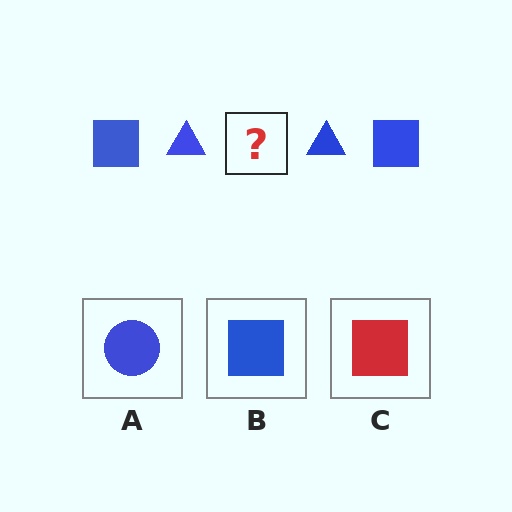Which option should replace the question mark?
Option B.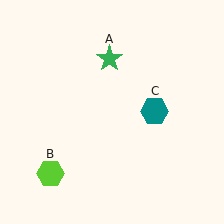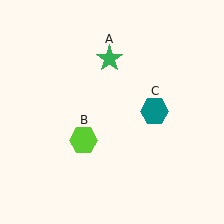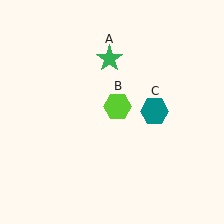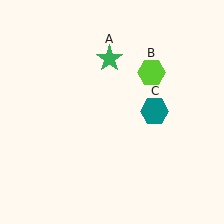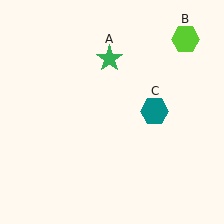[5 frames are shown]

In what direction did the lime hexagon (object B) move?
The lime hexagon (object B) moved up and to the right.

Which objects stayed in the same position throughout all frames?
Green star (object A) and teal hexagon (object C) remained stationary.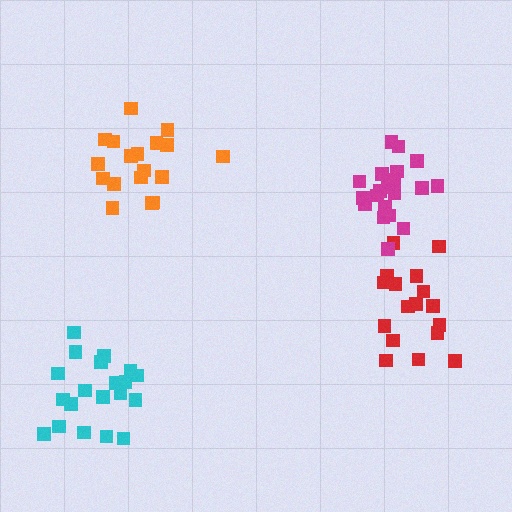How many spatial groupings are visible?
There are 4 spatial groupings.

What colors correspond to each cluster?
The clusters are colored: orange, red, magenta, cyan.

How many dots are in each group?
Group 1: 18 dots, Group 2: 17 dots, Group 3: 20 dots, Group 4: 20 dots (75 total).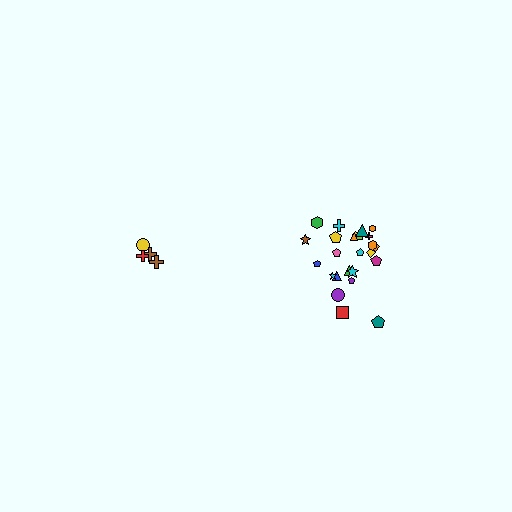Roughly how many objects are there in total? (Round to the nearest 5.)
Roughly 30 objects in total.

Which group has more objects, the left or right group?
The right group.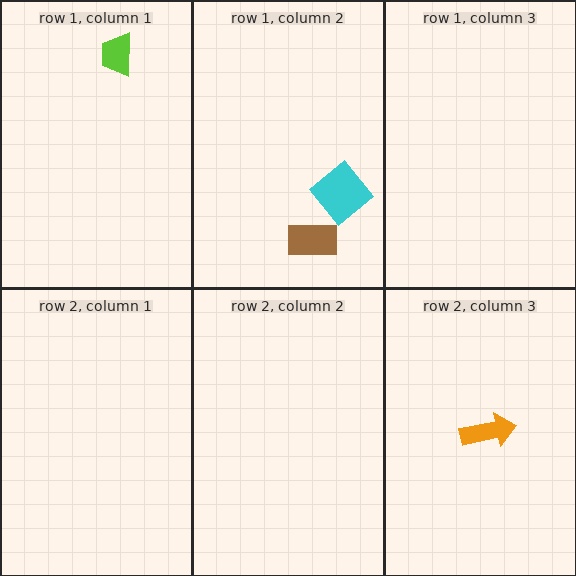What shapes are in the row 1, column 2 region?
The brown rectangle, the cyan diamond.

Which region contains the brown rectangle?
The row 1, column 2 region.